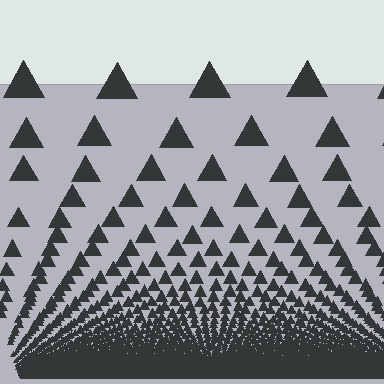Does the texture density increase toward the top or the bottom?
Density increases toward the bottom.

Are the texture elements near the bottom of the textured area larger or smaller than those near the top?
Smaller. The gradient is inverted — elements near the bottom are smaller and denser.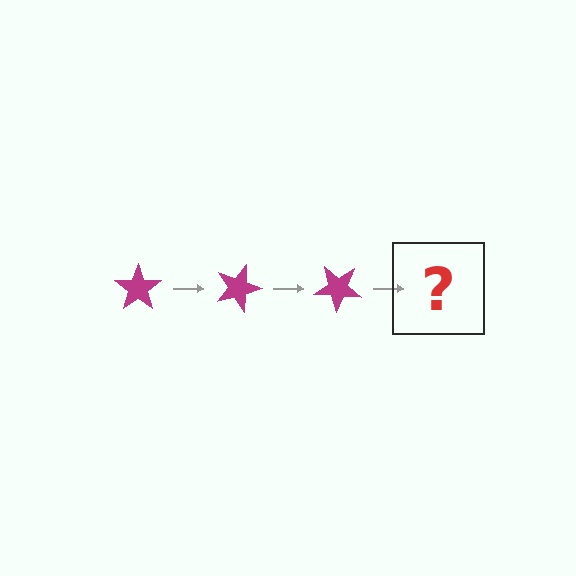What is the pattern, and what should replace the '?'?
The pattern is that the star rotates 20 degrees each step. The '?' should be a magenta star rotated 60 degrees.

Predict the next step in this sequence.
The next step is a magenta star rotated 60 degrees.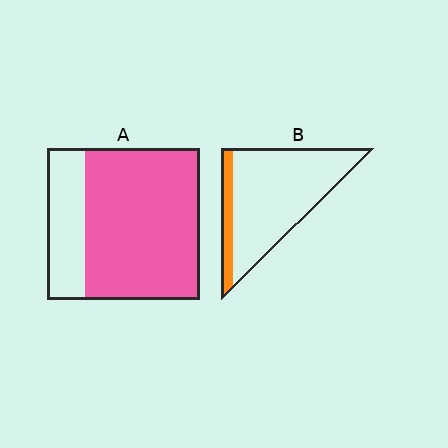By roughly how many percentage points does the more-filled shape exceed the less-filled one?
By roughly 60 percentage points (A over B).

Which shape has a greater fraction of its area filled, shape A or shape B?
Shape A.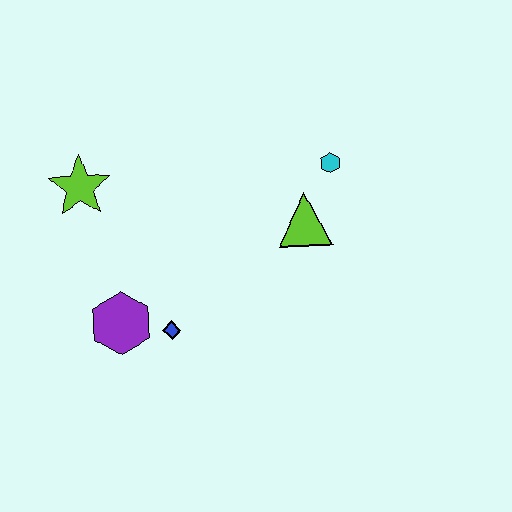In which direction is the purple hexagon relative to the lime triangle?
The purple hexagon is to the left of the lime triangle.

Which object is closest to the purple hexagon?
The blue diamond is closest to the purple hexagon.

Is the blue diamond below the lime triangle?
Yes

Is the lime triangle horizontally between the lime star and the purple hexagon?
No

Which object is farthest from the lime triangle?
The lime star is farthest from the lime triangle.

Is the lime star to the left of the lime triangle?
Yes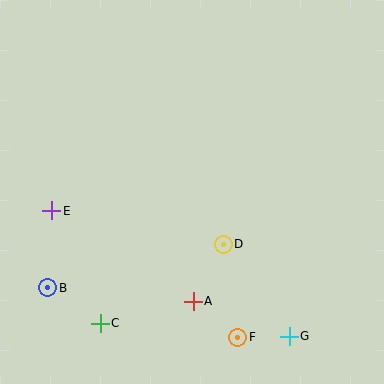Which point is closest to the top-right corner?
Point D is closest to the top-right corner.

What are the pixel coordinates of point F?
Point F is at (238, 337).